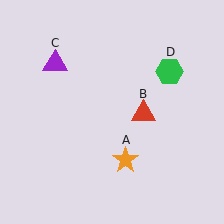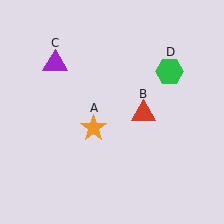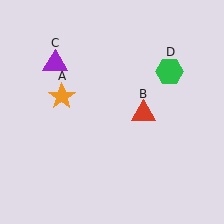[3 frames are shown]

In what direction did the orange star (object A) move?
The orange star (object A) moved up and to the left.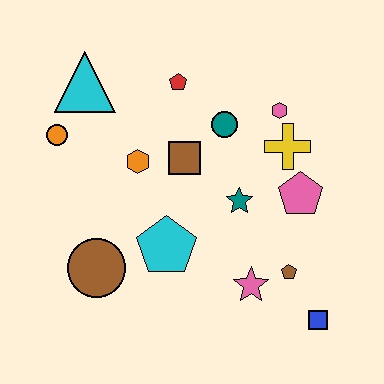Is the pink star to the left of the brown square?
No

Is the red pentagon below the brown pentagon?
No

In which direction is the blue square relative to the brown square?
The blue square is below the brown square.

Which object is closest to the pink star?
The brown pentagon is closest to the pink star.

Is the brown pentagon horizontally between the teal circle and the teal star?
No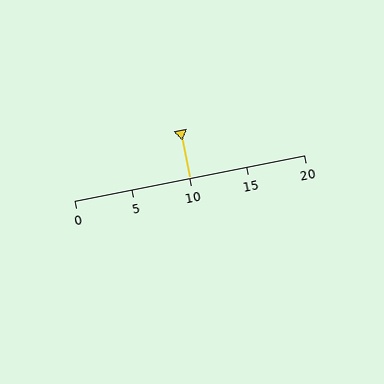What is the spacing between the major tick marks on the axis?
The major ticks are spaced 5 apart.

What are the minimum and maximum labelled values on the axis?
The axis runs from 0 to 20.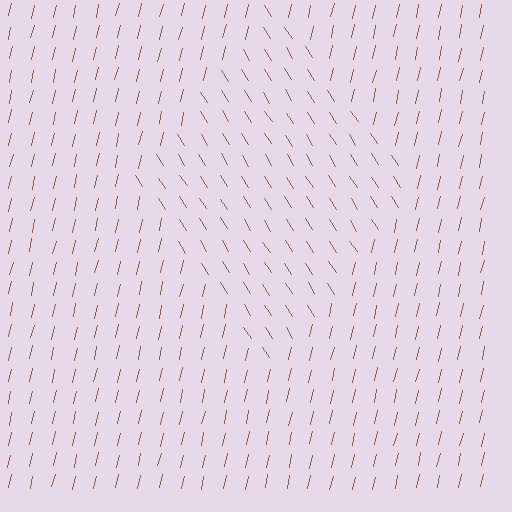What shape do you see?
I see a diamond.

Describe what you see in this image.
The image is filled with small brown line segments. A diamond region in the image has lines oriented differently from the surrounding lines, creating a visible texture boundary.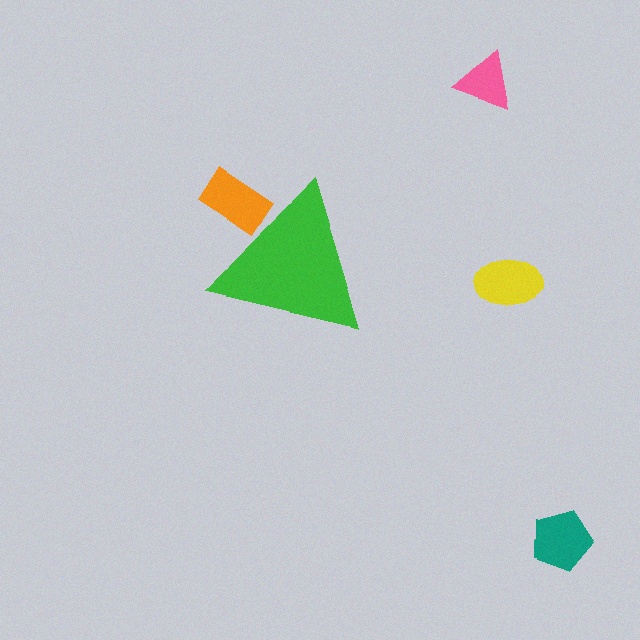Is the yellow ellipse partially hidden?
No, the yellow ellipse is fully visible.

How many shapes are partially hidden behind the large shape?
1 shape is partially hidden.